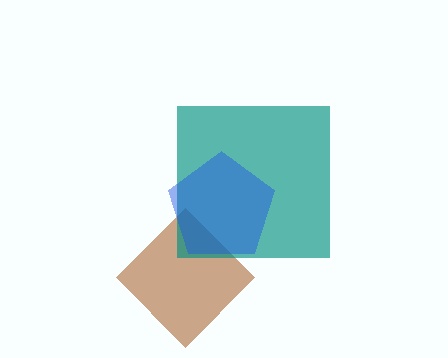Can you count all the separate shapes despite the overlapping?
Yes, there are 3 separate shapes.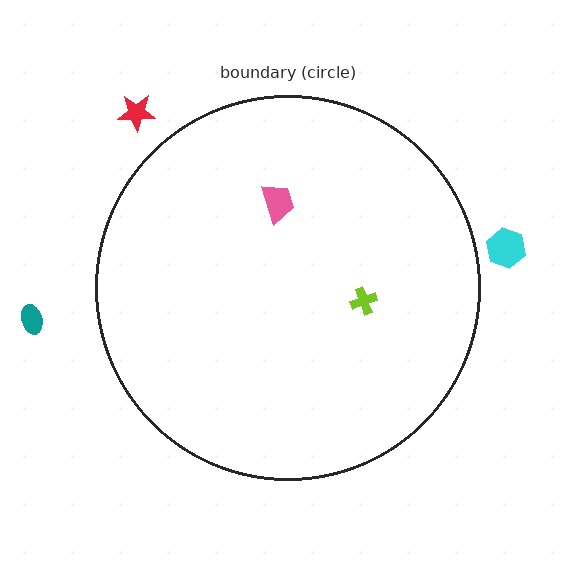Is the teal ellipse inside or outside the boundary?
Outside.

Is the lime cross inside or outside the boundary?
Inside.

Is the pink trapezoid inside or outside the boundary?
Inside.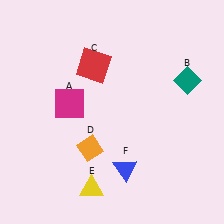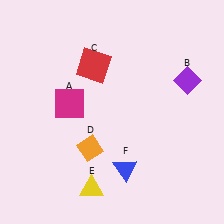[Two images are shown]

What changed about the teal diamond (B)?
In Image 1, B is teal. In Image 2, it changed to purple.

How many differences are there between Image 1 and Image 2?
There is 1 difference between the two images.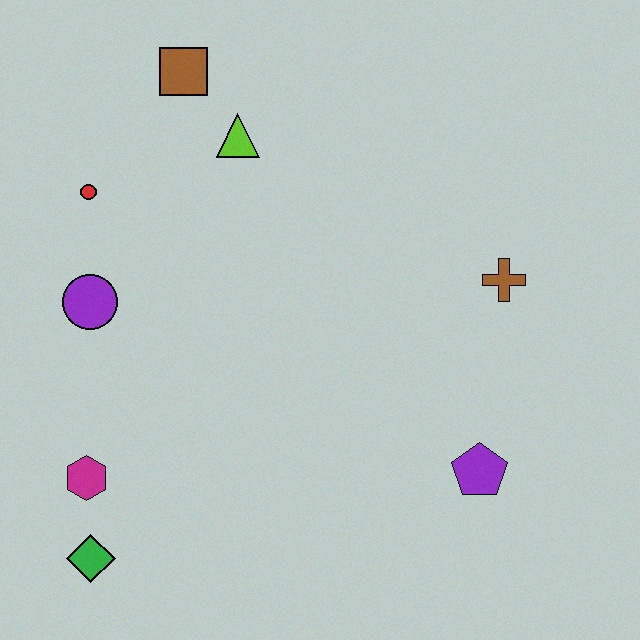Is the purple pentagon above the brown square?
No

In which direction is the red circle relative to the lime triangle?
The red circle is to the left of the lime triangle.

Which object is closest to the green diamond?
The magenta hexagon is closest to the green diamond.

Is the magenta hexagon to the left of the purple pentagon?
Yes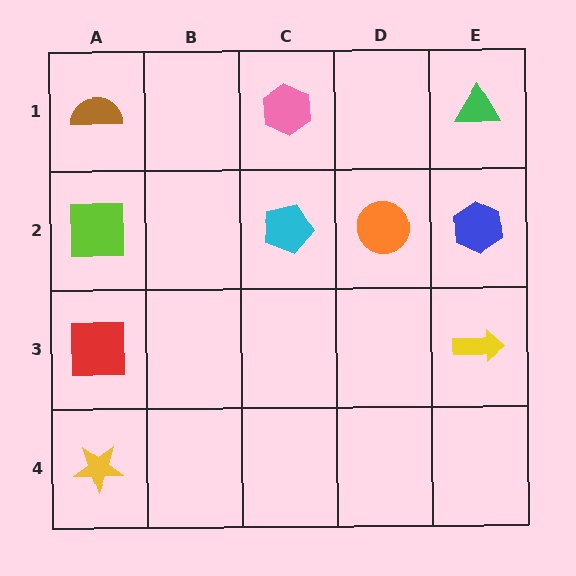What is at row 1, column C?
A pink hexagon.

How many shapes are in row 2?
4 shapes.